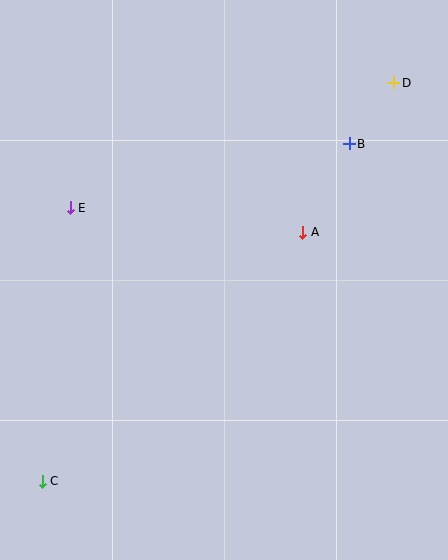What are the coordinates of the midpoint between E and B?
The midpoint between E and B is at (210, 176).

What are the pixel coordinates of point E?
Point E is at (70, 208).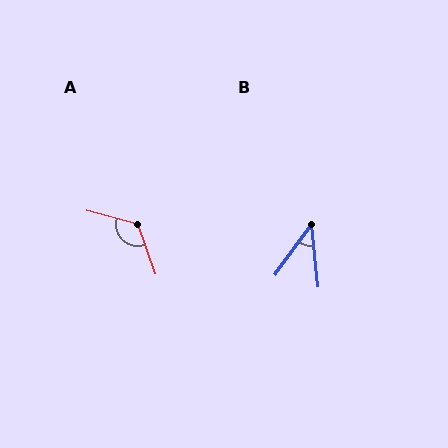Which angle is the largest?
A, at approximately 124 degrees.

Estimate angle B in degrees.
Approximately 42 degrees.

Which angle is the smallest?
B, at approximately 42 degrees.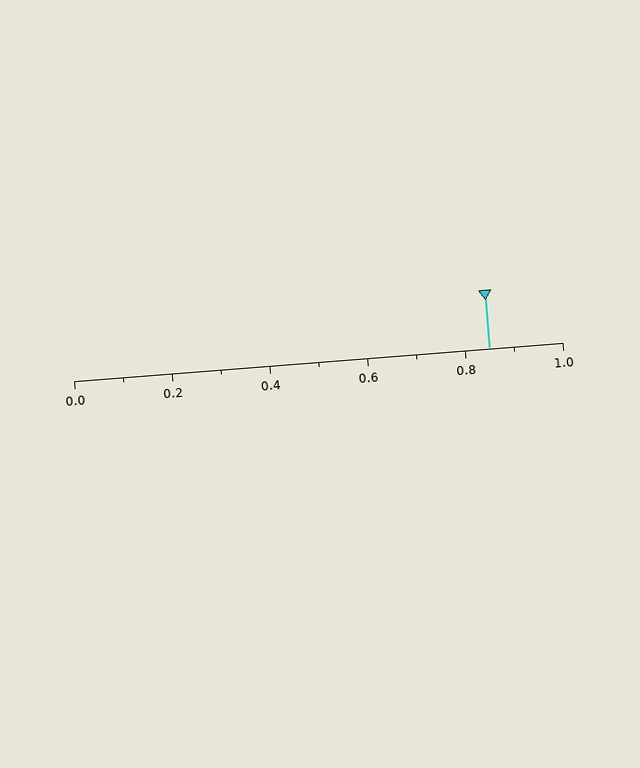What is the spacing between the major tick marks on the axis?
The major ticks are spaced 0.2 apart.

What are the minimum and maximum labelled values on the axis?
The axis runs from 0.0 to 1.0.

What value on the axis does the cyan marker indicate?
The marker indicates approximately 0.85.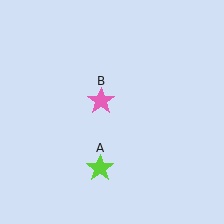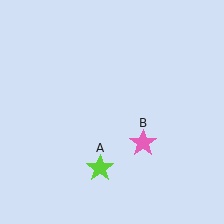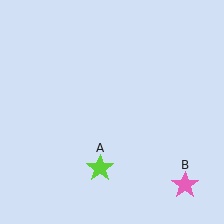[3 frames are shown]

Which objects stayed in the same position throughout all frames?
Lime star (object A) remained stationary.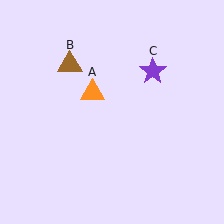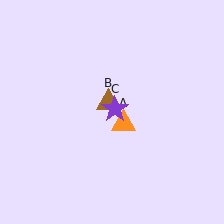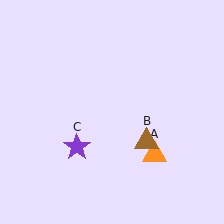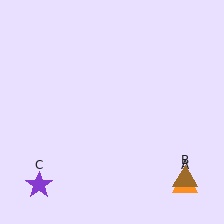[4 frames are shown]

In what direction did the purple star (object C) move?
The purple star (object C) moved down and to the left.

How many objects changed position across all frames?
3 objects changed position: orange triangle (object A), brown triangle (object B), purple star (object C).